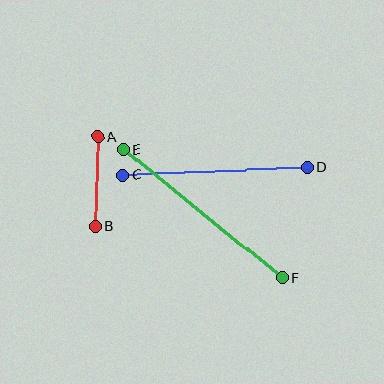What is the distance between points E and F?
The distance is approximately 205 pixels.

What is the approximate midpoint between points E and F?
The midpoint is at approximately (203, 214) pixels.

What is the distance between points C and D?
The distance is approximately 185 pixels.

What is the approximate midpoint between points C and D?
The midpoint is at approximately (215, 171) pixels.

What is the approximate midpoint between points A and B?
The midpoint is at approximately (97, 181) pixels.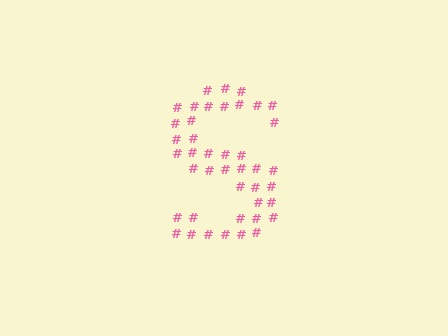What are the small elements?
The small elements are hash symbols.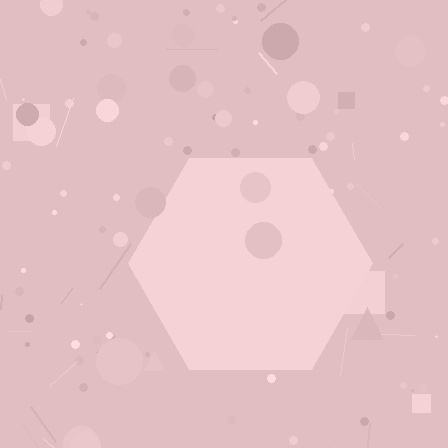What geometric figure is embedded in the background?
A hexagon is embedded in the background.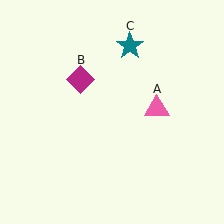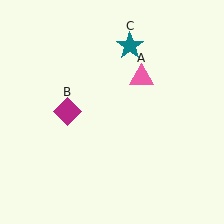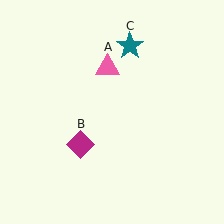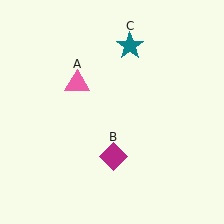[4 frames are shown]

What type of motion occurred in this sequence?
The pink triangle (object A), magenta diamond (object B) rotated counterclockwise around the center of the scene.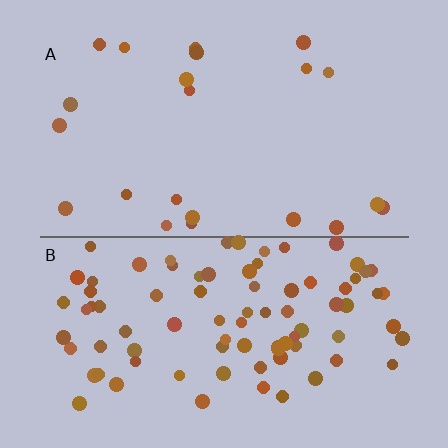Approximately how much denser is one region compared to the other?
Approximately 4.0× — region B over region A.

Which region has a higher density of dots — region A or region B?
B (the bottom).